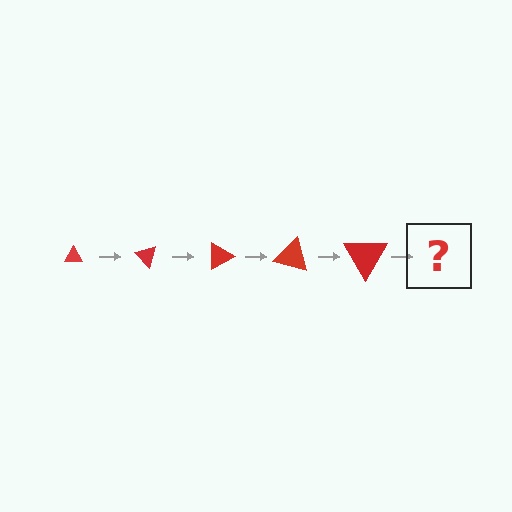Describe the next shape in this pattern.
It should be a triangle, larger than the previous one and rotated 225 degrees from the start.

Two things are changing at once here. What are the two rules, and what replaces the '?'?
The two rules are that the triangle grows larger each step and it rotates 45 degrees each step. The '?' should be a triangle, larger than the previous one and rotated 225 degrees from the start.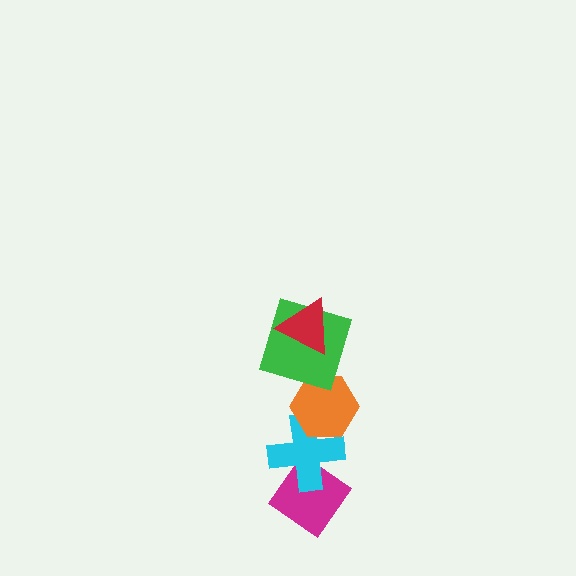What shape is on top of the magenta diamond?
The cyan cross is on top of the magenta diamond.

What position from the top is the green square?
The green square is 2nd from the top.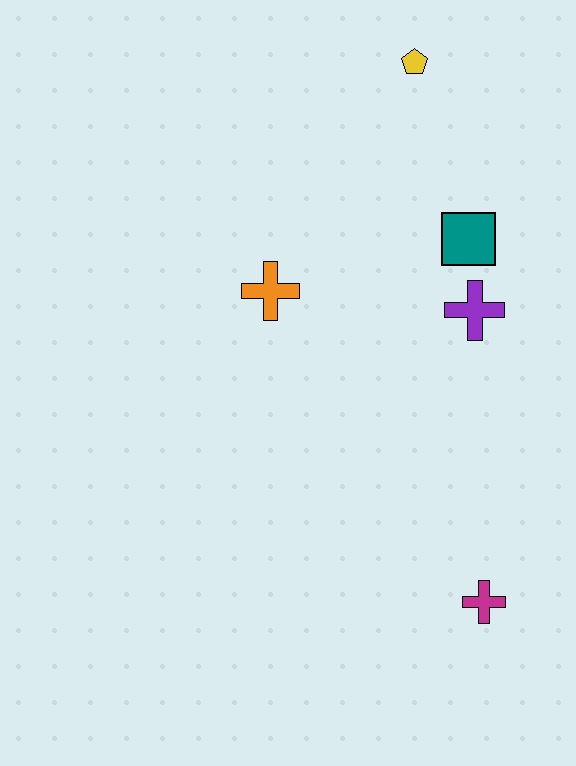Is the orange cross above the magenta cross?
Yes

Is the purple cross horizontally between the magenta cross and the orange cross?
Yes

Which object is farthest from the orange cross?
The magenta cross is farthest from the orange cross.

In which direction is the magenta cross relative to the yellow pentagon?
The magenta cross is below the yellow pentagon.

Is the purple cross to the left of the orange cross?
No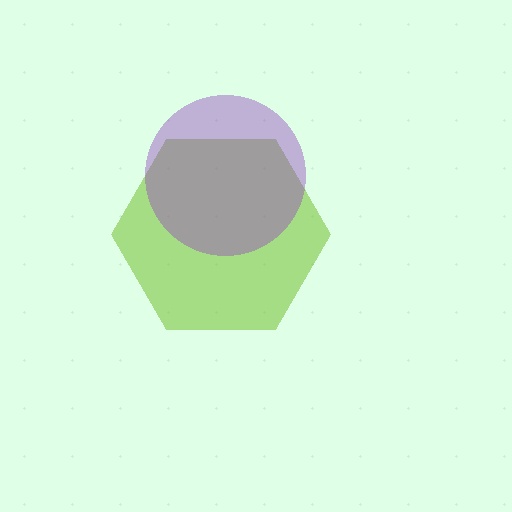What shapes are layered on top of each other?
The layered shapes are: a lime hexagon, a purple circle.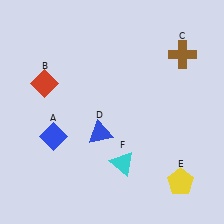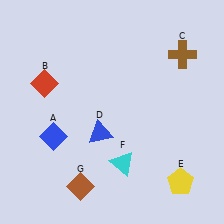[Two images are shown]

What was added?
A brown diamond (G) was added in Image 2.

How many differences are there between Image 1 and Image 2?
There is 1 difference between the two images.